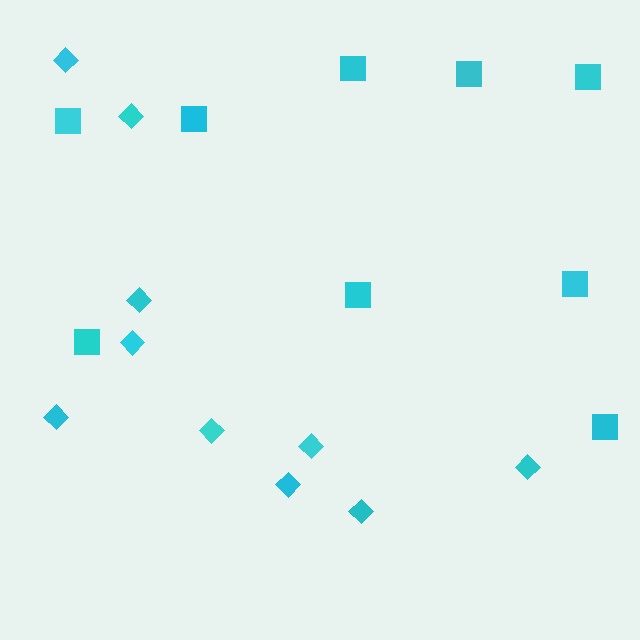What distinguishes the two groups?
There are 2 groups: one group of squares (9) and one group of diamonds (10).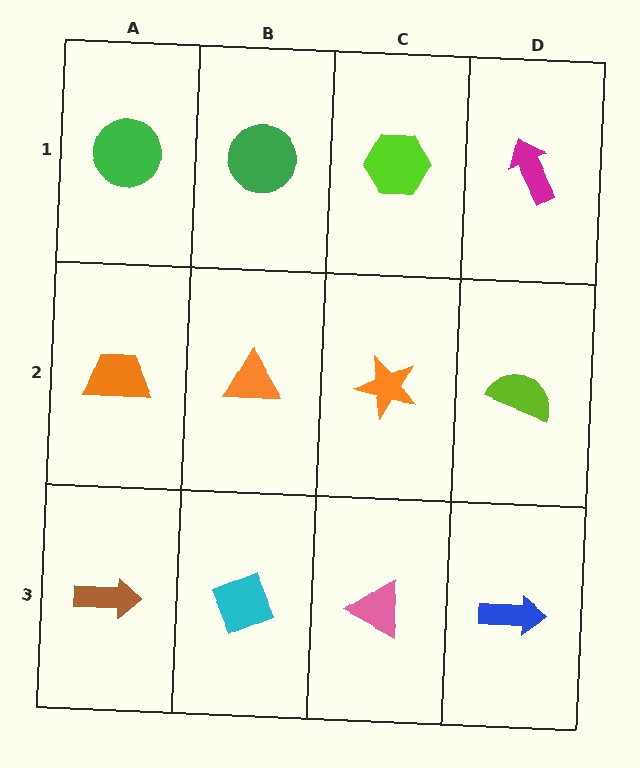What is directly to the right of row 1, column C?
A magenta arrow.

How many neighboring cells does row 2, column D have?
3.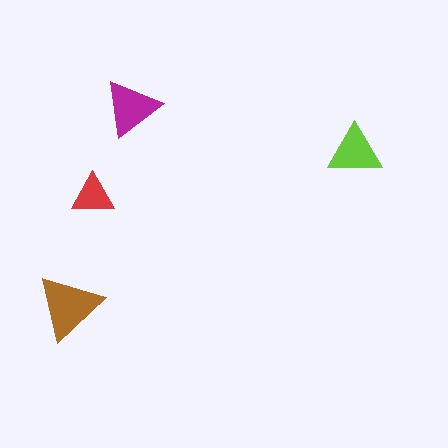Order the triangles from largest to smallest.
the brown one, the magenta one, the lime one, the red one.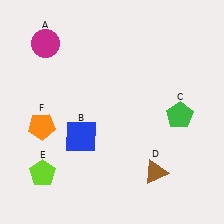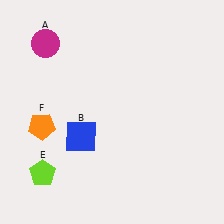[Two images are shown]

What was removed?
The green pentagon (C), the brown triangle (D) were removed in Image 2.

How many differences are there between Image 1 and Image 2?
There are 2 differences between the two images.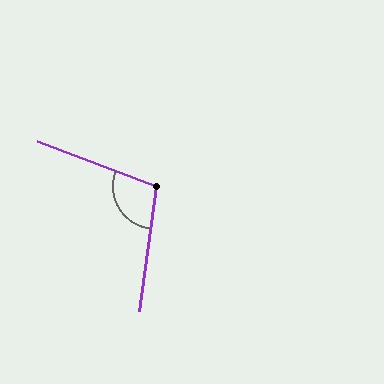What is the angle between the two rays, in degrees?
Approximately 103 degrees.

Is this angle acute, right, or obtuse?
It is obtuse.